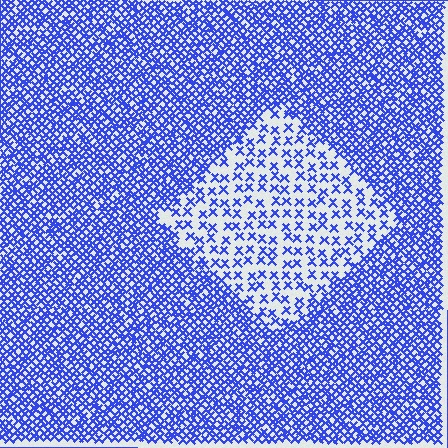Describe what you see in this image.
The image contains small blue elements arranged at two different densities. A diamond-shaped region is visible where the elements are less densely packed than the surrounding area.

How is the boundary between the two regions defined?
The boundary is defined by a change in element density (approximately 2.6x ratio). All elements are the same color, size, and shape.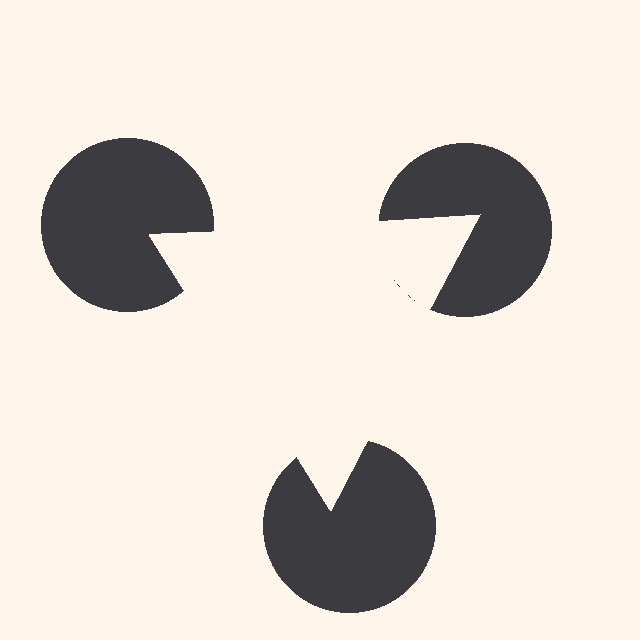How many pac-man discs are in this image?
There are 3 — one at each vertex of the illusory triangle.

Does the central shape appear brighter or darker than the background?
It typically appears slightly brighter than the background, even though no actual brightness change is drawn.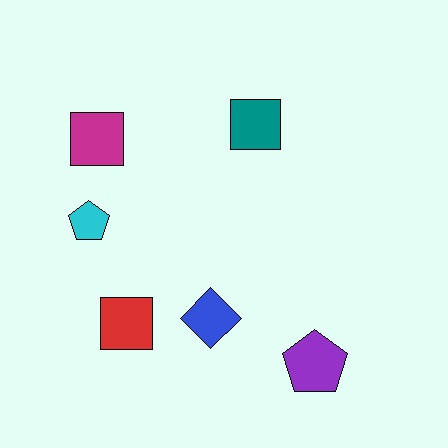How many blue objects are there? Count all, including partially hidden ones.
There is 1 blue object.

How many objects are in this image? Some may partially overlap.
There are 6 objects.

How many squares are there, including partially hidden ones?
There are 3 squares.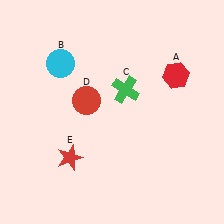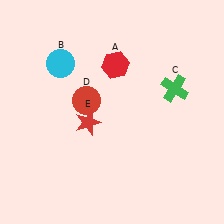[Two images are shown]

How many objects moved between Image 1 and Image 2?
3 objects moved between the two images.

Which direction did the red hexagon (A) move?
The red hexagon (A) moved left.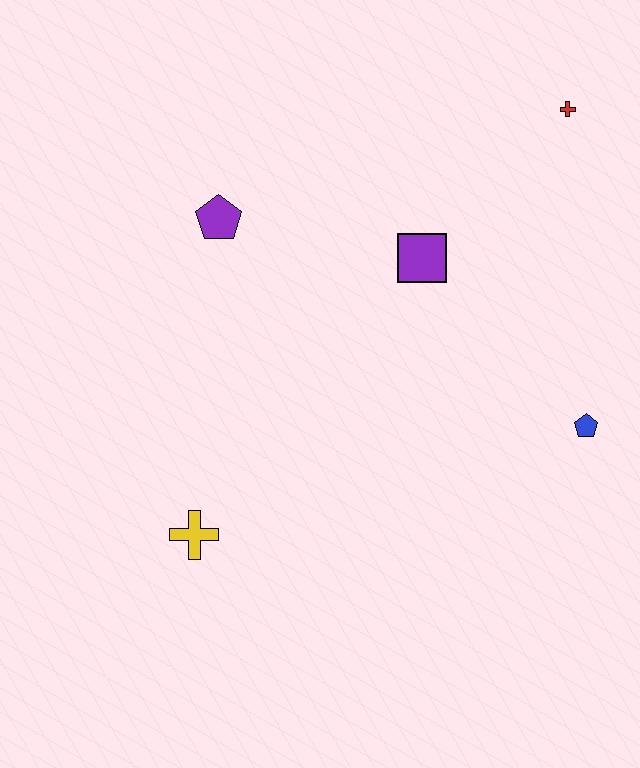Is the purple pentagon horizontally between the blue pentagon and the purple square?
No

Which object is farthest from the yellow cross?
The red cross is farthest from the yellow cross.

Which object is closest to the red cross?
The purple square is closest to the red cross.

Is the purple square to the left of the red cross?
Yes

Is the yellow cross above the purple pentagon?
No